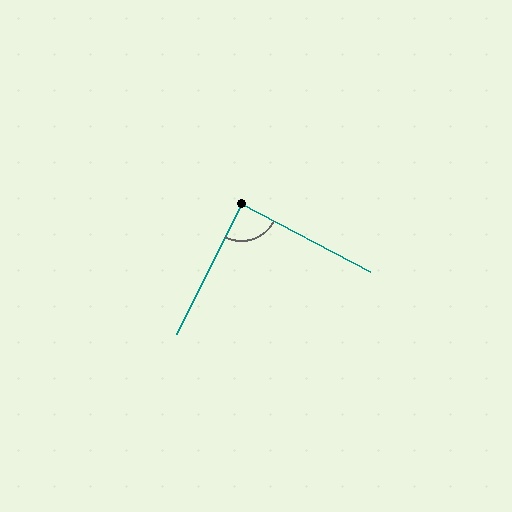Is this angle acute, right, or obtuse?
It is approximately a right angle.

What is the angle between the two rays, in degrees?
Approximately 89 degrees.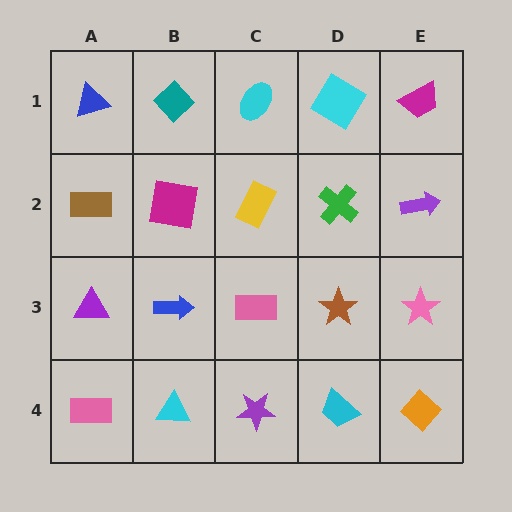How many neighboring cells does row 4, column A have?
2.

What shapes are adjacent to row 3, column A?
A brown rectangle (row 2, column A), a pink rectangle (row 4, column A), a blue arrow (row 3, column B).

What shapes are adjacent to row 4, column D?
A brown star (row 3, column D), a purple star (row 4, column C), an orange diamond (row 4, column E).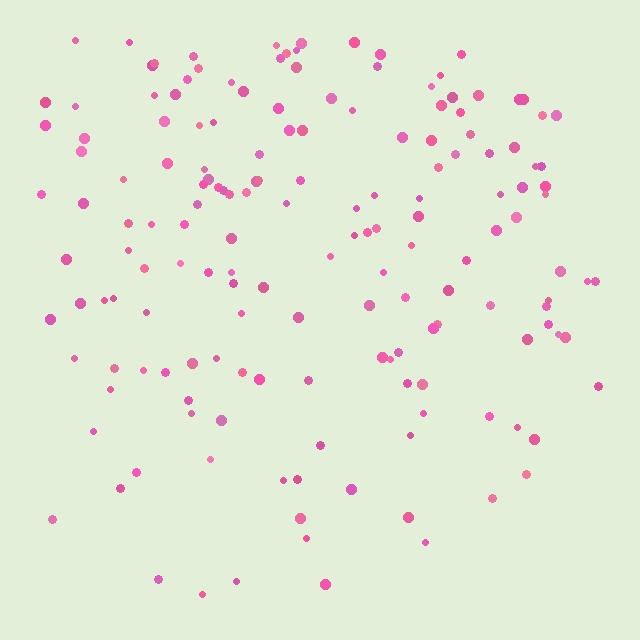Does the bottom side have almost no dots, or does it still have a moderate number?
Still a moderate number, just noticeably fewer than the top.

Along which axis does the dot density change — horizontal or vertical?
Vertical.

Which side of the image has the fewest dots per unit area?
The bottom.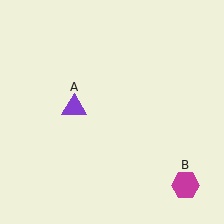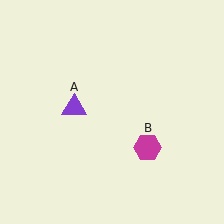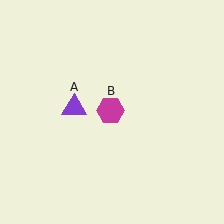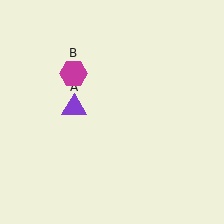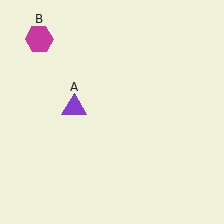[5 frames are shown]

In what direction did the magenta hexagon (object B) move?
The magenta hexagon (object B) moved up and to the left.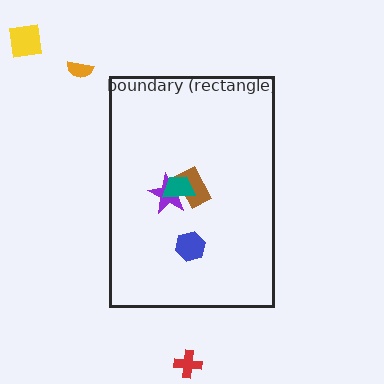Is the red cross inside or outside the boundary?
Outside.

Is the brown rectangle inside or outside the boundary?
Inside.